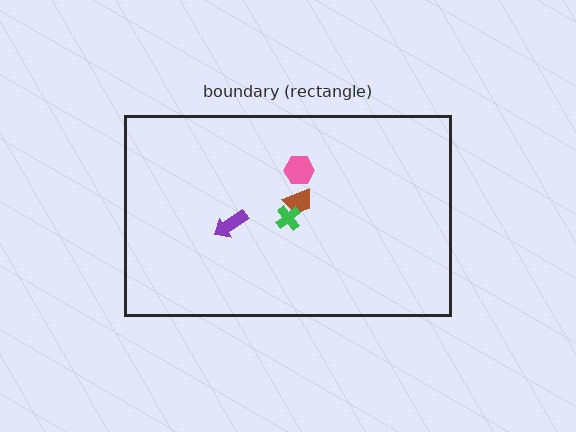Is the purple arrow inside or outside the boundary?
Inside.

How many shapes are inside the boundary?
4 inside, 0 outside.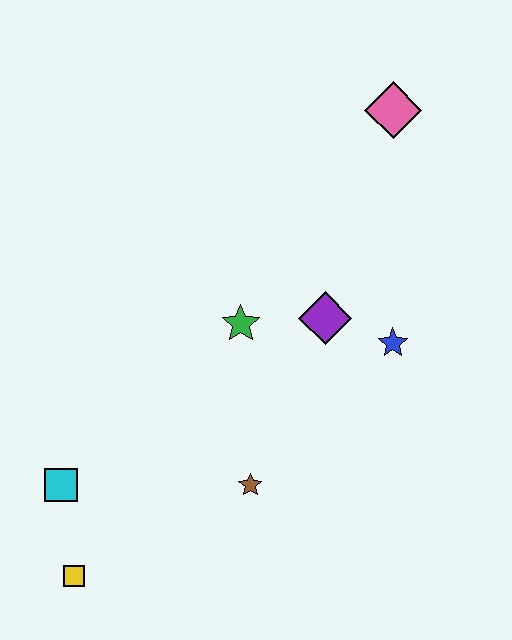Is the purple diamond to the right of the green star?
Yes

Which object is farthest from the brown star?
The pink diamond is farthest from the brown star.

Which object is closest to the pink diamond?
The purple diamond is closest to the pink diamond.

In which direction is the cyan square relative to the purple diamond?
The cyan square is to the left of the purple diamond.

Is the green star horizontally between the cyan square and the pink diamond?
Yes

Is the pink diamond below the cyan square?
No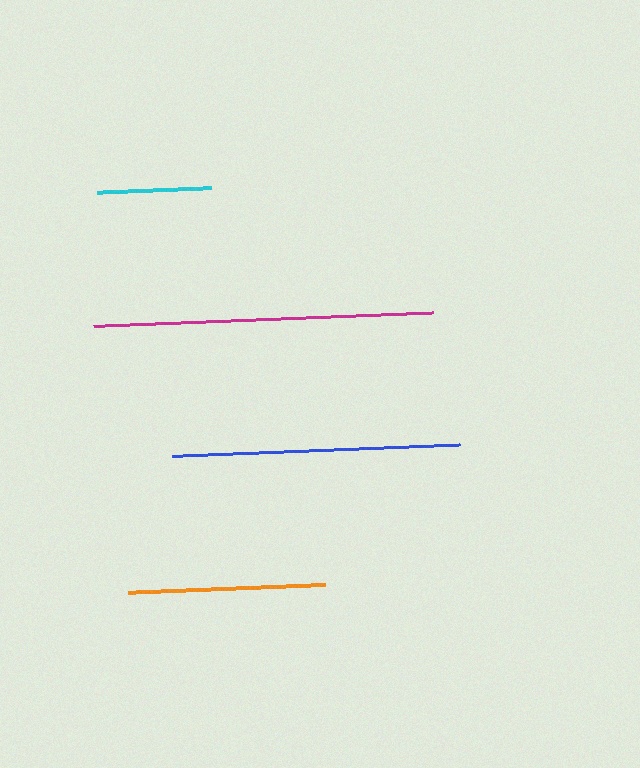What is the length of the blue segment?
The blue segment is approximately 287 pixels long.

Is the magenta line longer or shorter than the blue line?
The magenta line is longer than the blue line.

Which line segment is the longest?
The magenta line is the longest at approximately 340 pixels.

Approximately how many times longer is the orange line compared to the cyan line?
The orange line is approximately 1.7 times the length of the cyan line.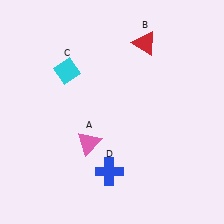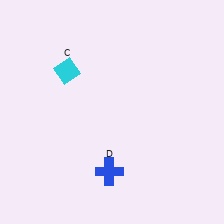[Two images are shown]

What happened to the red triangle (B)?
The red triangle (B) was removed in Image 2. It was in the top-right area of Image 1.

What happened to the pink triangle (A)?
The pink triangle (A) was removed in Image 2. It was in the bottom-left area of Image 1.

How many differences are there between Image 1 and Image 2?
There are 2 differences between the two images.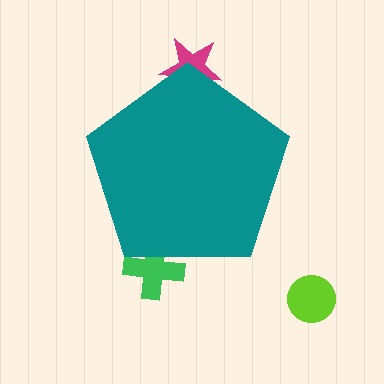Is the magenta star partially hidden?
Yes, the magenta star is partially hidden behind the teal pentagon.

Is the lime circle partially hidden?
No, the lime circle is fully visible.